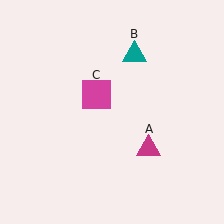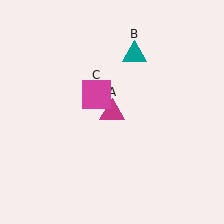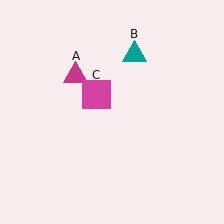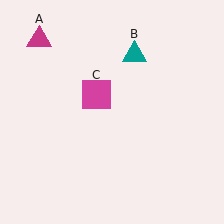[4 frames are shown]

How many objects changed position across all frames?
1 object changed position: magenta triangle (object A).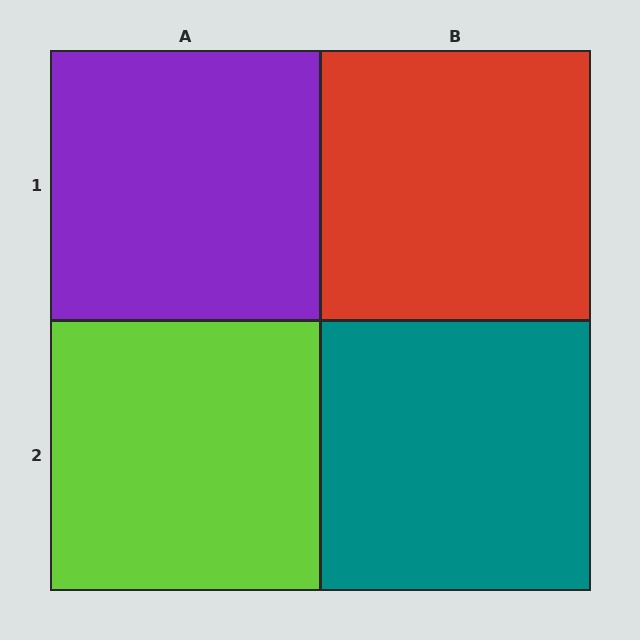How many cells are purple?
1 cell is purple.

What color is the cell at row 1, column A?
Purple.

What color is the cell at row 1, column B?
Red.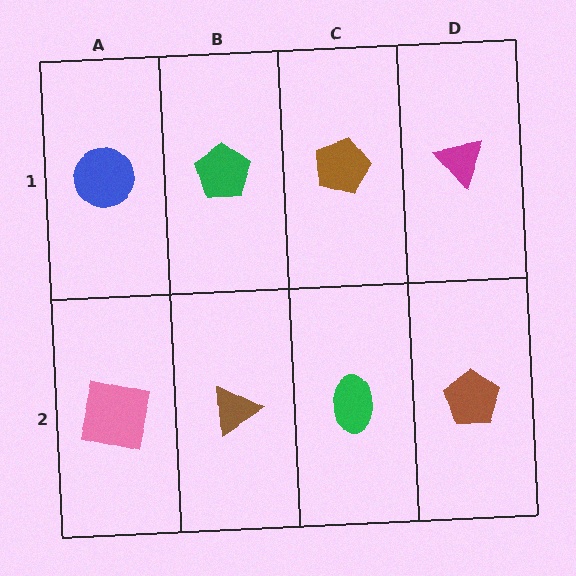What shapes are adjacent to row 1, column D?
A brown pentagon (row 2, column D), a brown pentagon (row 1, column C).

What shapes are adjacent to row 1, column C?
A green ellipse (row 2, column C), a green pentagon (row 1, column B), a magenta triangle (row 1, column D).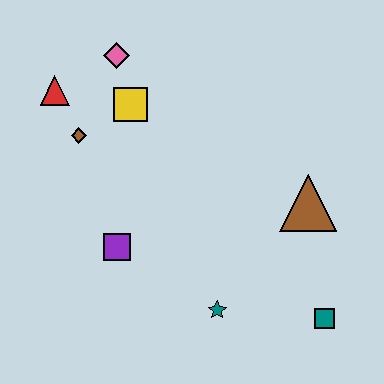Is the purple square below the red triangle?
Yes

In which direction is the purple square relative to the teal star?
The purple square is to the left of the teal star.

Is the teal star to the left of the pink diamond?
No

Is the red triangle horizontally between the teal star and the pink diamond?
No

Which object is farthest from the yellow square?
The teal square is farthest from the yellow square.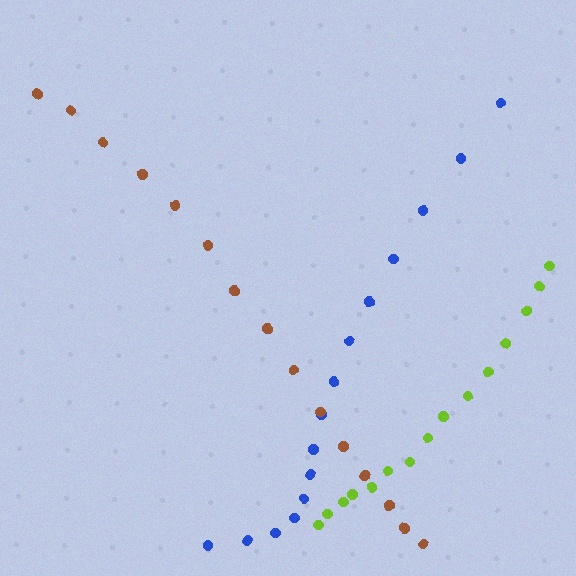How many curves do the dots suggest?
There are 3 distinct paths.